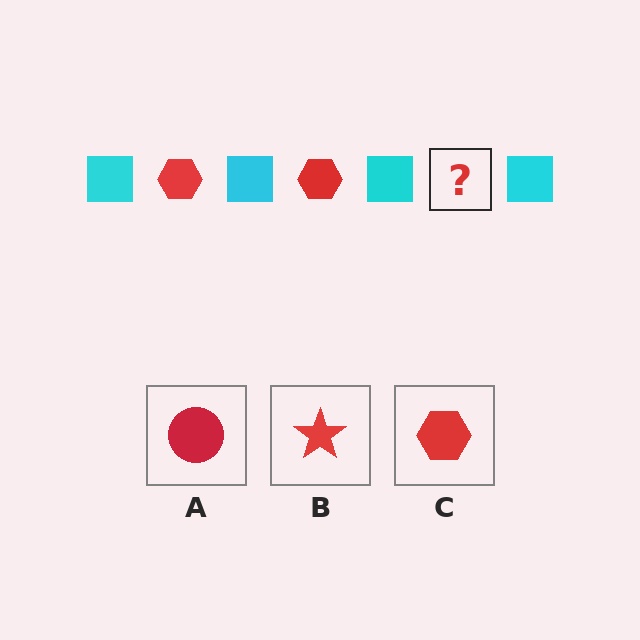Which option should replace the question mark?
Option C.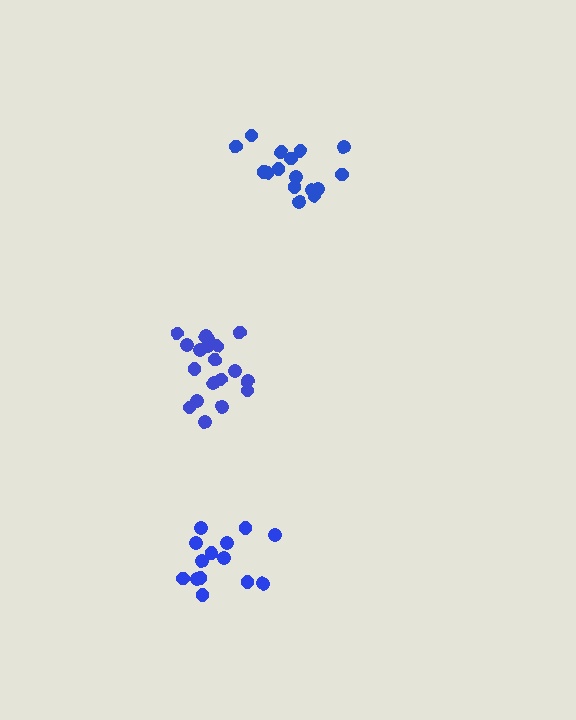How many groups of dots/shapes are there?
There are 3 groups.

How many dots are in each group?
Group 1: 19 dots, Group 2: 16 dots, Group 3: 14 dots (49 total).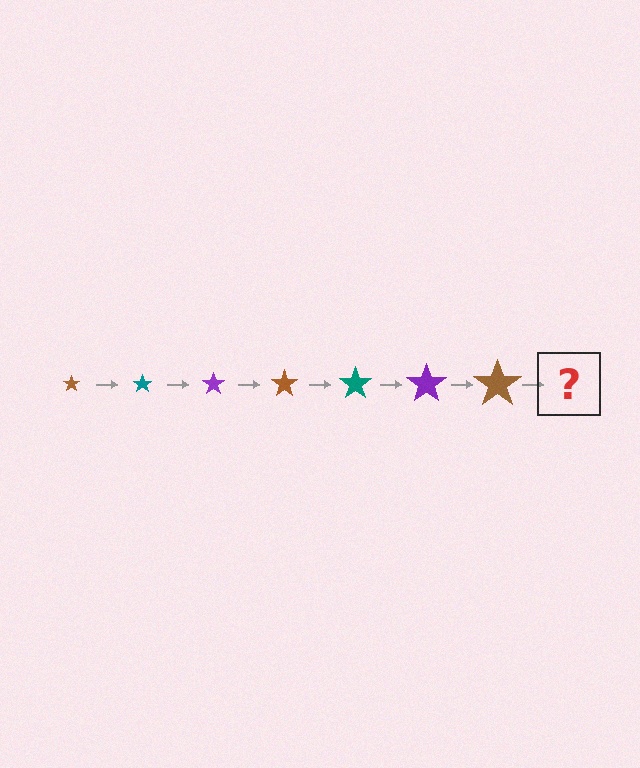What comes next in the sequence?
The next element should be a teal star, larger than the previous one.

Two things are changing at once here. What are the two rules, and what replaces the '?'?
The two rules are that the star grows larger each step and the color cycles through brown, teal, and purple. The '?' should be a teal star, larger than the previous one.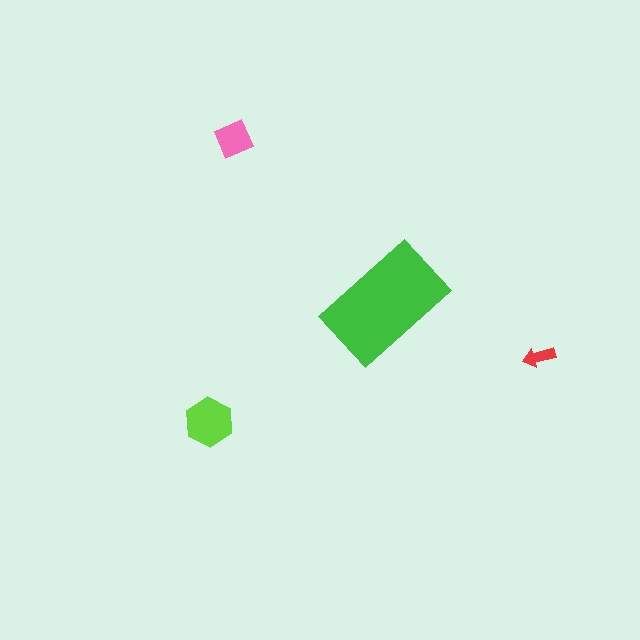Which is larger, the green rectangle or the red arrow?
The green rectangle.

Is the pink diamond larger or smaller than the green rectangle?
Smaller.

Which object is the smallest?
The red arrow.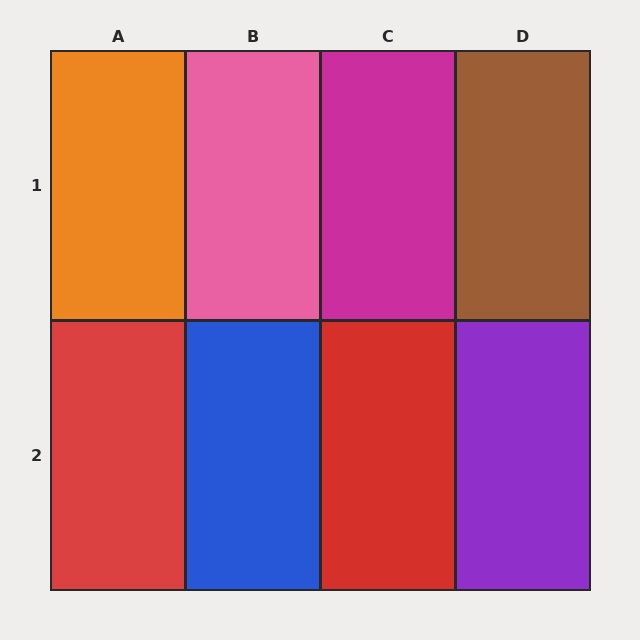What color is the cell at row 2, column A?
Red.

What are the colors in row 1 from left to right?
Orange, pink, magenta, brown.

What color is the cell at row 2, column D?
Purple.